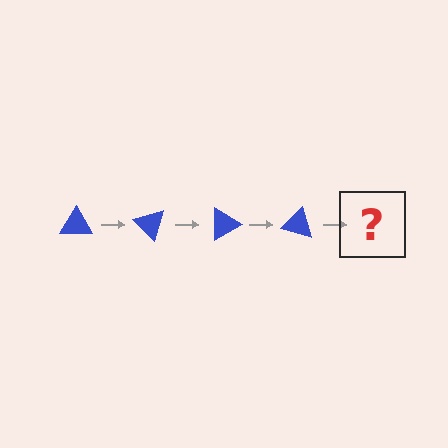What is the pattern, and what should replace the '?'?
The pattern is that the triangle rotates 45 degrees each step. The '?' should be a blue triangle rotated 180 degrees.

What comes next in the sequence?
The next element should be a blue triangle rotated 180 degrees.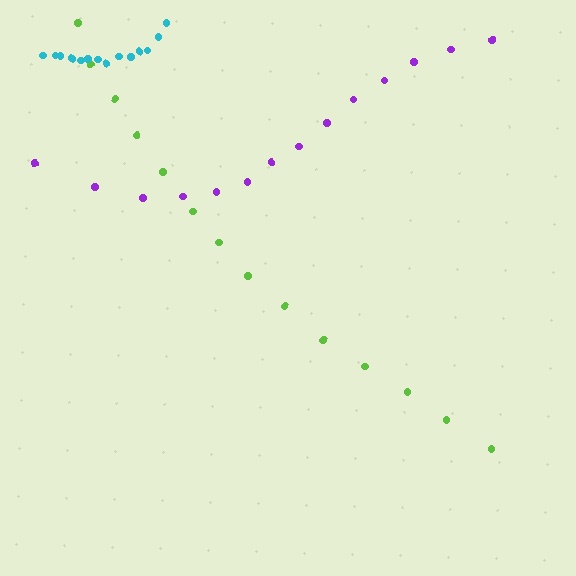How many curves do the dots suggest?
There are 3 distinct paths.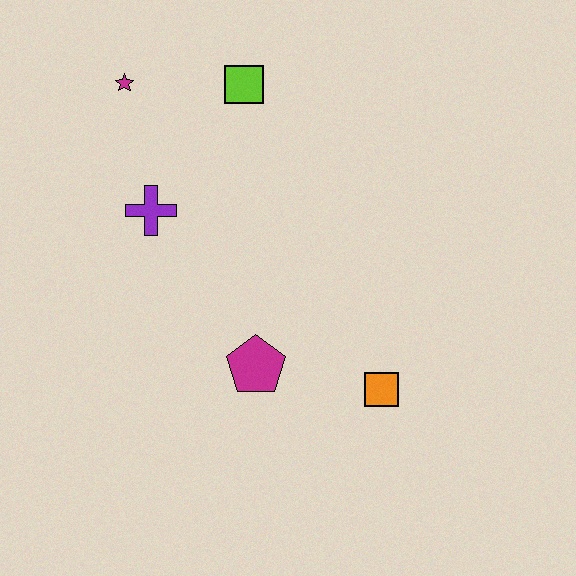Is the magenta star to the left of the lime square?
Yes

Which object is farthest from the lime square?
The orange square is farthest from the lime square.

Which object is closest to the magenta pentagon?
The orange square is closest to the magenta pentagon.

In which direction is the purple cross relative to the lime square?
The purple cross is below the lime square.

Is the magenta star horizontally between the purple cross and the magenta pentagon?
No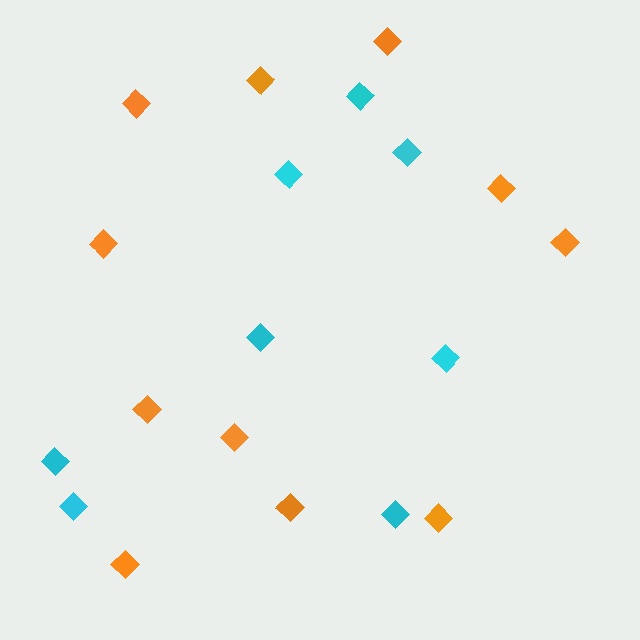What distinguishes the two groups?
There are 2 groups: one group of cyan diamonds (8) and one group of orange diamonds (11).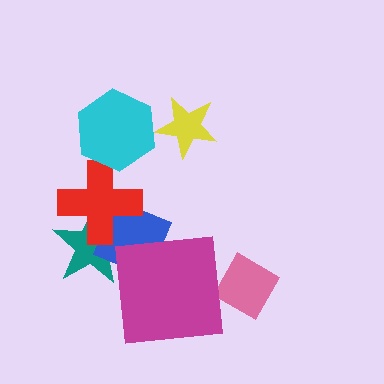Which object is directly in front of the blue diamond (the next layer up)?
The red cross is directly in front of the blue diamond.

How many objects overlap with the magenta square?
1 object overlaps with the magenta square.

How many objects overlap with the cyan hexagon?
1 object overlaps with the cyan hexagon.